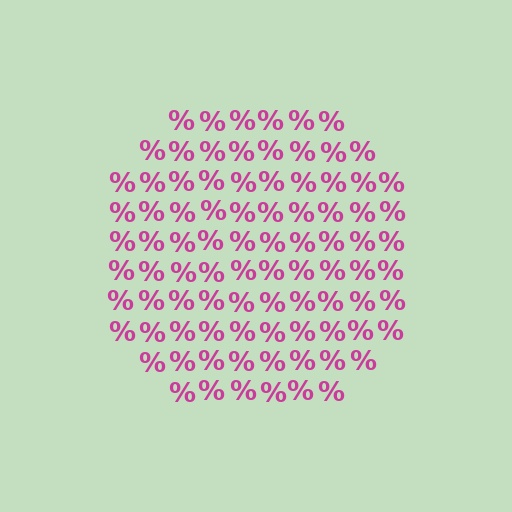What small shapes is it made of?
It is made of small percent signs.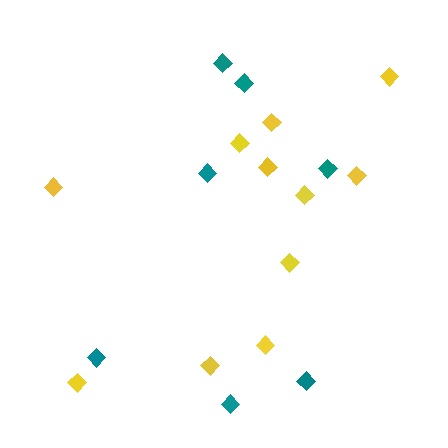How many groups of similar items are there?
There are 2 groups: one group of teal diamonds (7) and one group of yellow diamonds (11).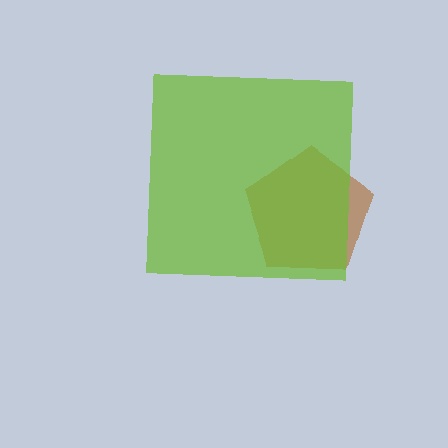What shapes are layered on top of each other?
The layered shapes are: a brown pentagon, a lime square.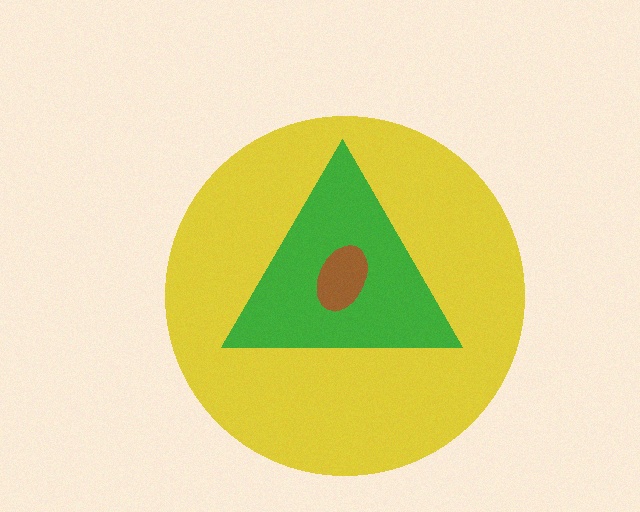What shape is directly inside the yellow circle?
The green triangle.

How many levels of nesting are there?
3.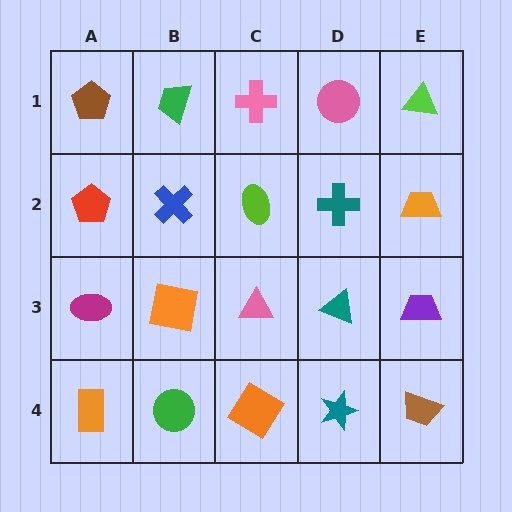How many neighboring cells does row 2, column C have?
4.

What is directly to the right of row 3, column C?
A teal triangle.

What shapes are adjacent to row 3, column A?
A red pentagon (row 2, column A), an orange rectangle (row 4, column A), an orange square (row 3, column B).